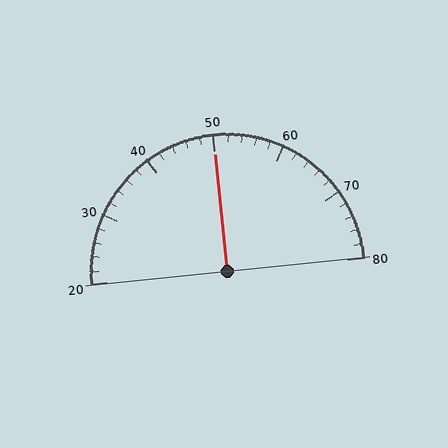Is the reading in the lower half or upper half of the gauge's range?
The reading is in the upper half of the range (20 to 80).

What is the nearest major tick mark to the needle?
The nearest major tick mark is 50.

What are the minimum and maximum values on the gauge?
The gauge ranges from 20 to 80.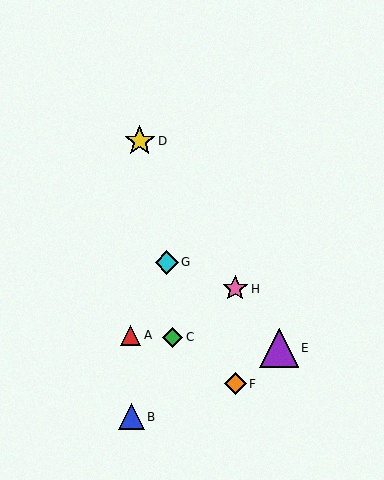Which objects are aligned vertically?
Objects F, H are aligned vertically.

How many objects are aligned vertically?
2 objects (F, H) are aligned vertically.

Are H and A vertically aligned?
No, H is at x≈235 and A is at x≈131.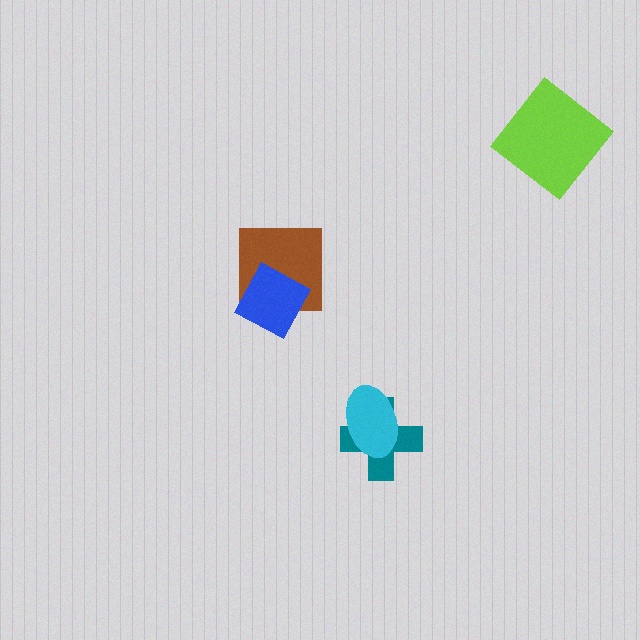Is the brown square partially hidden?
Yes, it is partially covered by another shape.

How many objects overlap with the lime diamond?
0 objects overlap with the lime diamond.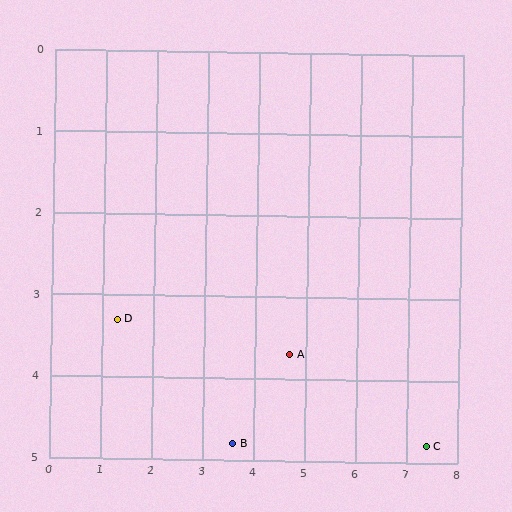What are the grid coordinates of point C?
Point C is at approximately (7.4, 4.8).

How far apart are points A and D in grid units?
Points A and D are about 3.4 grid units apart.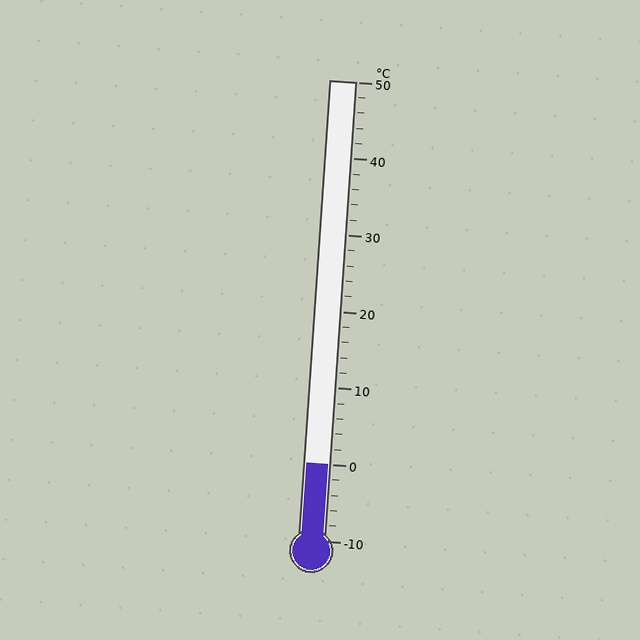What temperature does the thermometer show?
The thermometer shows approximately 0°C.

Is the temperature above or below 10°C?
The temperature is below 10°C.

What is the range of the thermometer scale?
The thermometer scale ranges from -10°C to 50°C.